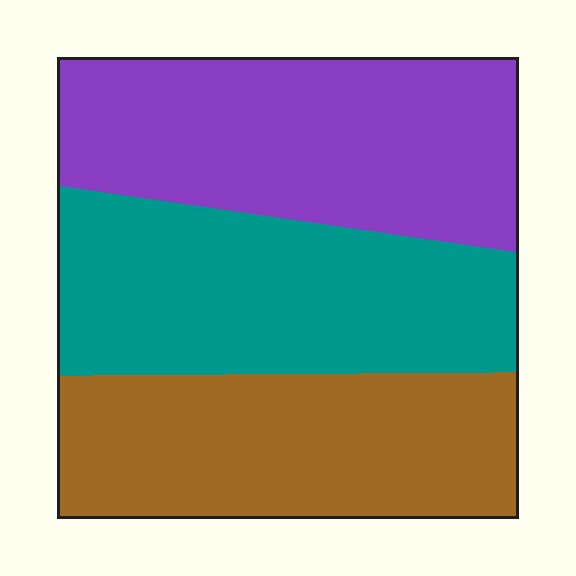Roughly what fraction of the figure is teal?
Teal covers roughly 35% of the figure.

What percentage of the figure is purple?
Purple takes up about one third (1/3) of the figure.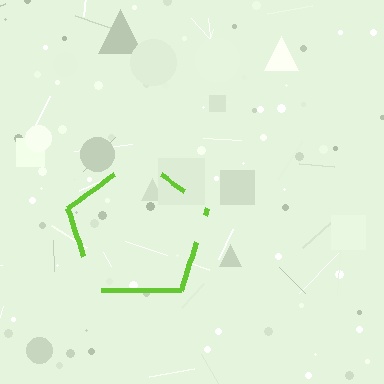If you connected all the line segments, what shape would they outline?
They would outline a pentagon.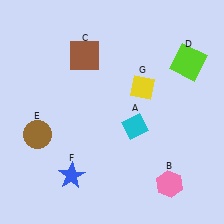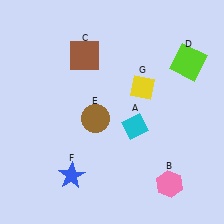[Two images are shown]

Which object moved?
The brown circle (E) moved right.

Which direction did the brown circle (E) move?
The brown circle (E) moved right.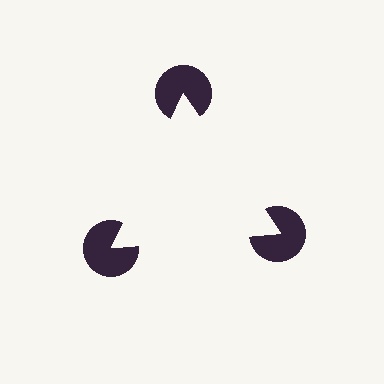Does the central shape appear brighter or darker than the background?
It typically appears slightly brighter than the background, even though no actual brightness change is drawn.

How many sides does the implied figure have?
3 sides.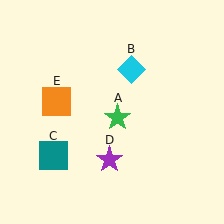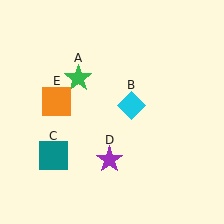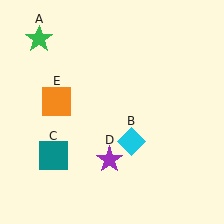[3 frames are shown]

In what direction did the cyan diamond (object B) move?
The cyan diamond (object B) moved down.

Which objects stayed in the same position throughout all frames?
Teal square (object C) and purple star (object D) and orange square (object E) remained stationary.